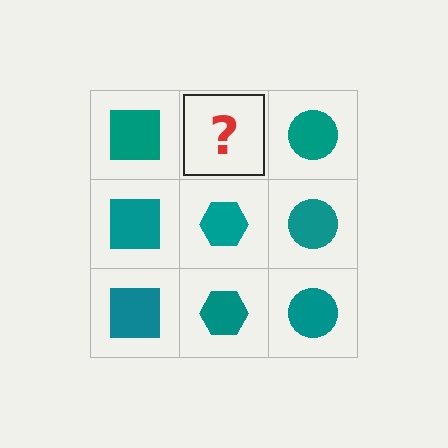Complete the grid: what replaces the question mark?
The question mark should be replaced with a teal hexagon.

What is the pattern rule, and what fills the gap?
The rule is that each column has a consistent shape. The gap should be filled with a teal hexagon.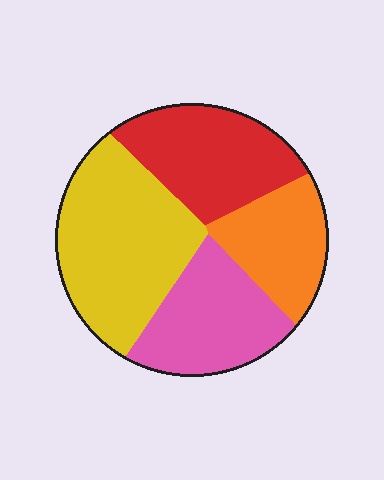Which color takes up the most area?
Yellow, at roughly 35%.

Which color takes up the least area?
Orange, at roughly 20%.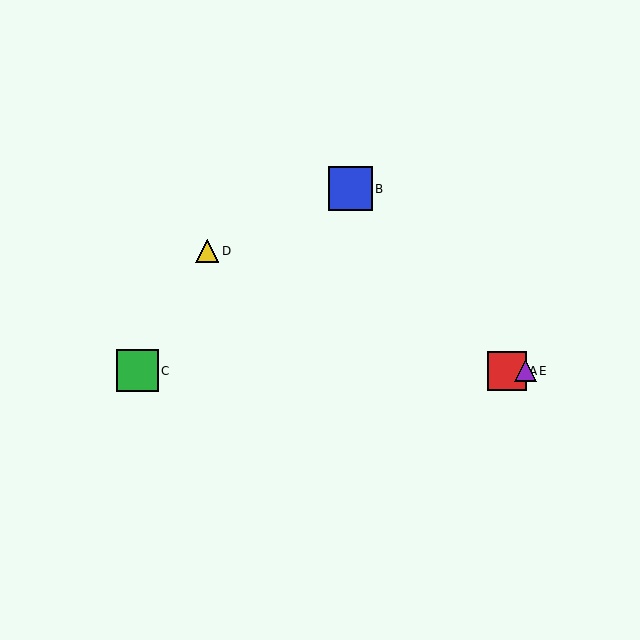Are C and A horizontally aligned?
Yes, both are at y≈371.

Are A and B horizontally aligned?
No, A is at y≈371 and B is at y≈189.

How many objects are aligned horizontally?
3 objects (A, C, E) are aligned horizontally.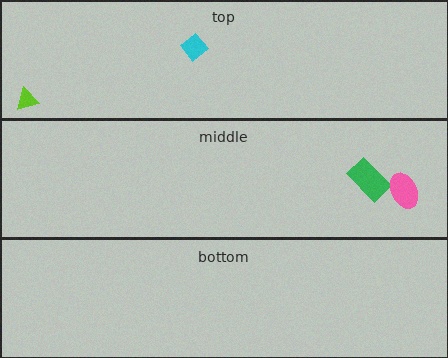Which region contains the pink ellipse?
The middle region.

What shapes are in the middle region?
The green rectangle, the pink ellipse.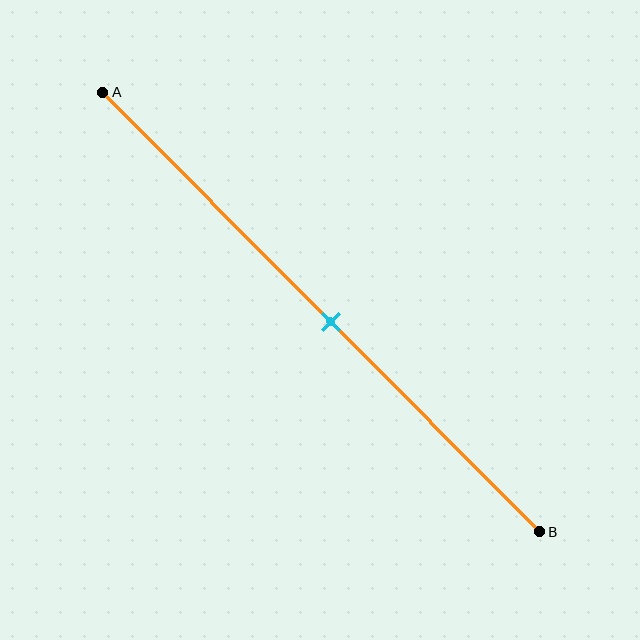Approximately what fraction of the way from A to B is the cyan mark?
The cyan mark is approximately 50% of the way from A to B.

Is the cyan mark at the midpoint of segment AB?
Yes, the mark is approximately at the midpoint.